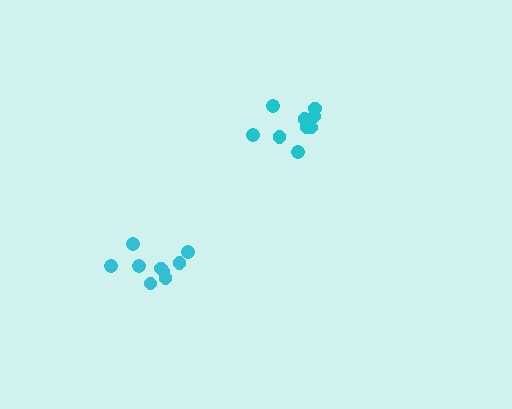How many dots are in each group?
Group 1: 9 dots, Group 2: 9 dots (18 total).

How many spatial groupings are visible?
There are 2 spatial groupings.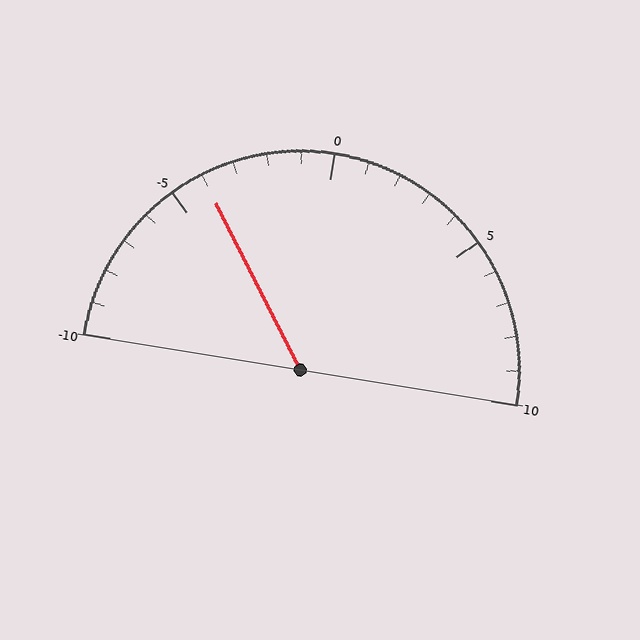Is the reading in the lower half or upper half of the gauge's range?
The reading is in the lower half of the range (-10 to 10).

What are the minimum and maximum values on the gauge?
The gauge ranges from -10 to 10.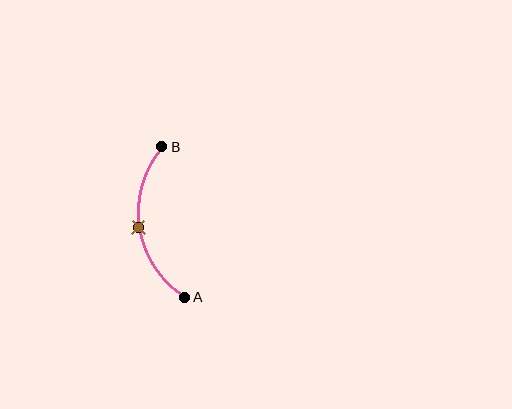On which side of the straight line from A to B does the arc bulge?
The arc bulges to the left of the straight line connecting A and B.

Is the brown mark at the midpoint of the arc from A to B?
Yes. The brown mark lies on the arc at equal arc-length from both A and B — it is the arc midpoint.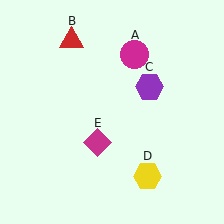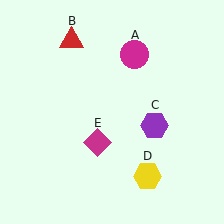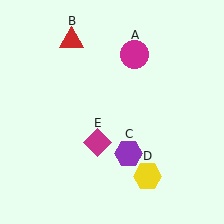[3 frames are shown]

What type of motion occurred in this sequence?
The purple hexagon (object C) rotated clockwise around the center of the scene.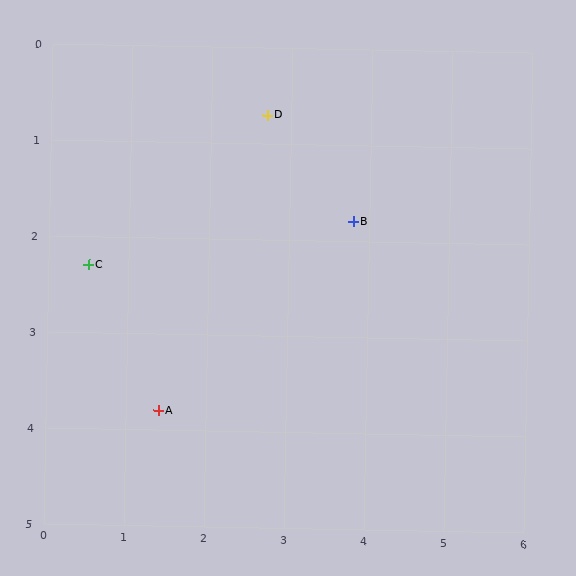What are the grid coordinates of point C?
Point C is at approximately (0.5, 2.3).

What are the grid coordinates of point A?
Point A is at approximately (1.4, 3.8).